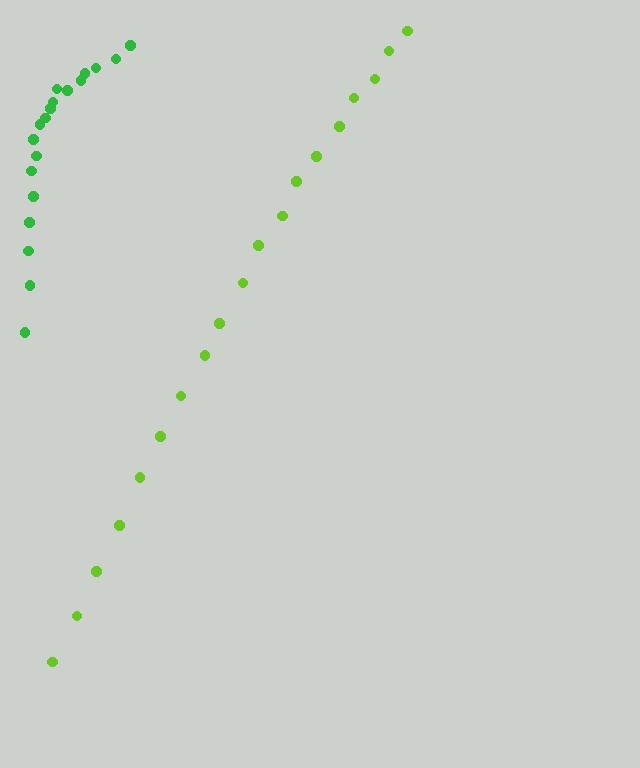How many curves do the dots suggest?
There are 2 distinct paths.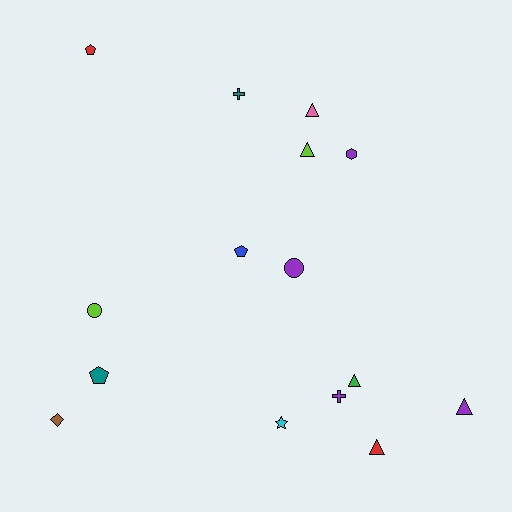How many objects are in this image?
There are 15 objects.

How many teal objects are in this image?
There are 2 teal objects.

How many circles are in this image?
There are 2 circles.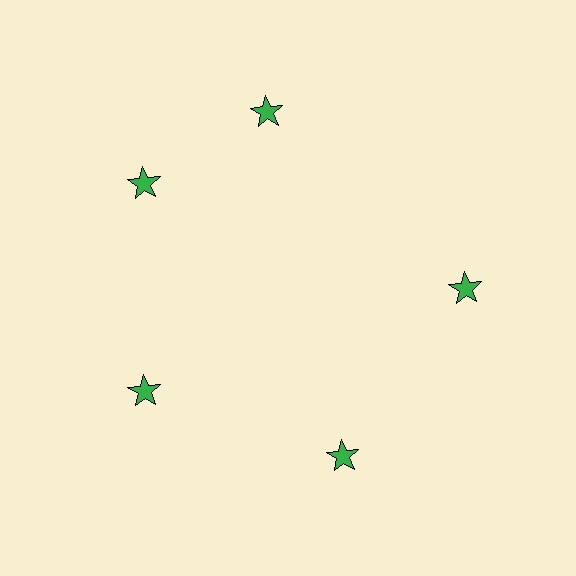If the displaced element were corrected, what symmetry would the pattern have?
It would have 5-fold rotational symmetry — the pattern would map onto itself every 72 degrees.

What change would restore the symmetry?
The symmetry would be restored by rotating it back into even spacing with its neighbors so that all 5 stars sit at equal angles and equal distance from the center.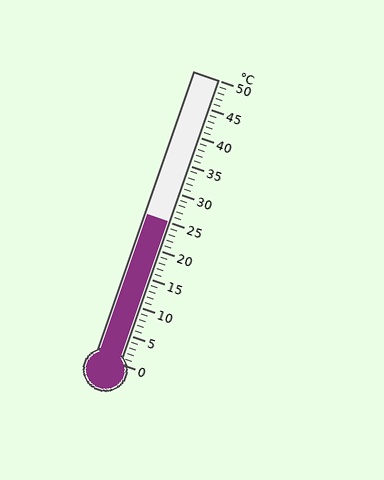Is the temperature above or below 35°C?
The temperature is below 35°C.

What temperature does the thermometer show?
The thermometer shows approximately 25°C.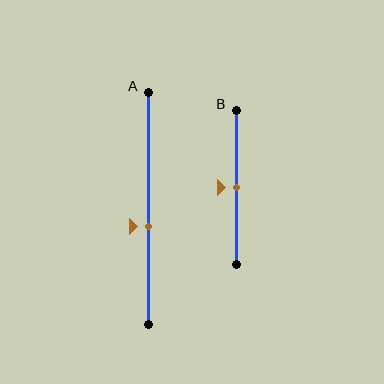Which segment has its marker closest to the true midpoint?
Segment B has its marker closest to the true midpoint.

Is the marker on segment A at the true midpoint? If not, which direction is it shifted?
No, the marker on segment A is shifted downward by about 8% of the segment length.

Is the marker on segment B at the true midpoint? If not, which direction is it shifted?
Yes, the marker on segment B is at the true midpoint.